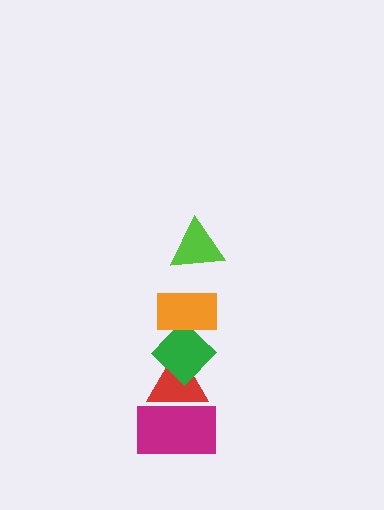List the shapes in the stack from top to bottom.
From top to bottom: the lime triangle, the orange rectangle, the green diamond, the red triangle, the magenta rectangle.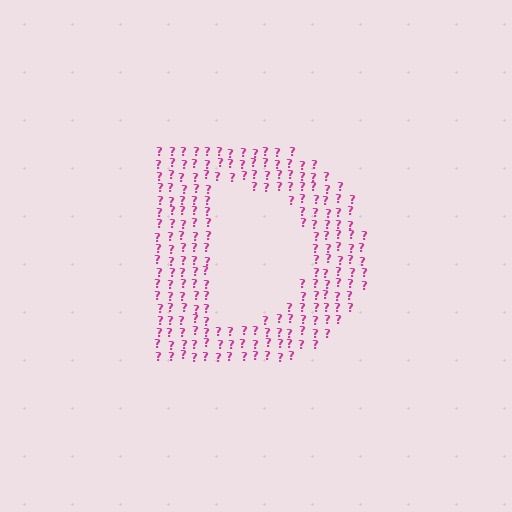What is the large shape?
The large shape is the letter D.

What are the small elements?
The small elements are question marks.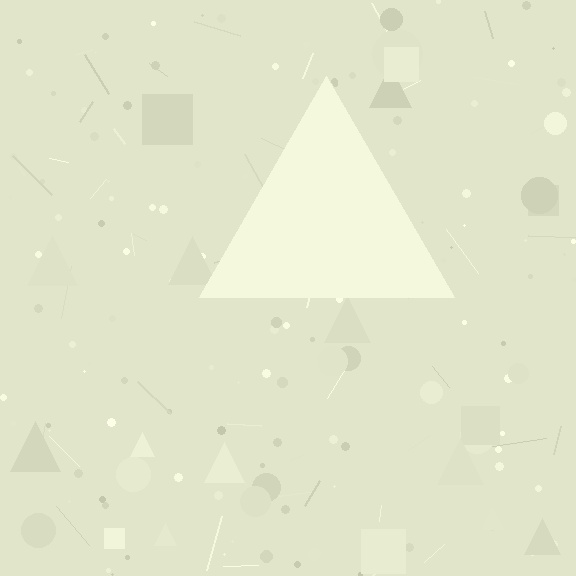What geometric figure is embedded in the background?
A triangle is embedded in the background.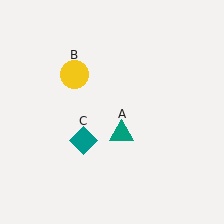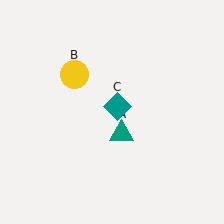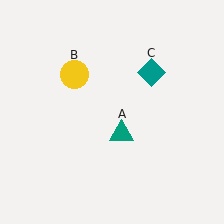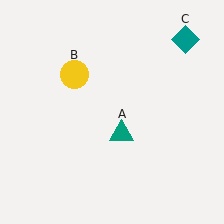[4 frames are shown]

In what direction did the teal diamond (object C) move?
The teal diamond (object C) moved up and to the right.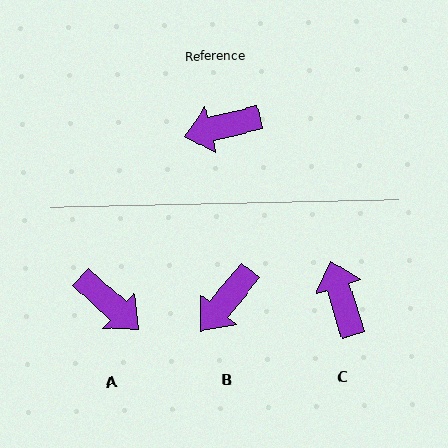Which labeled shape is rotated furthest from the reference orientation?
A, about 124 degrees away.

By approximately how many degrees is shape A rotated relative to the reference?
Approximately 124 degrees counter-clockwise.